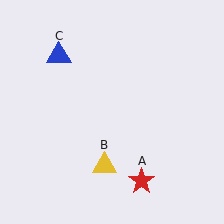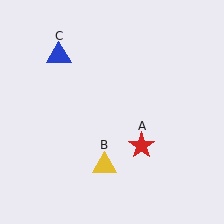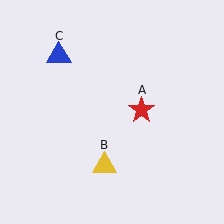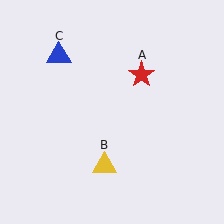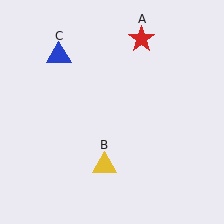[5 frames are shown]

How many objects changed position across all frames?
1 object changed position: red star (object A).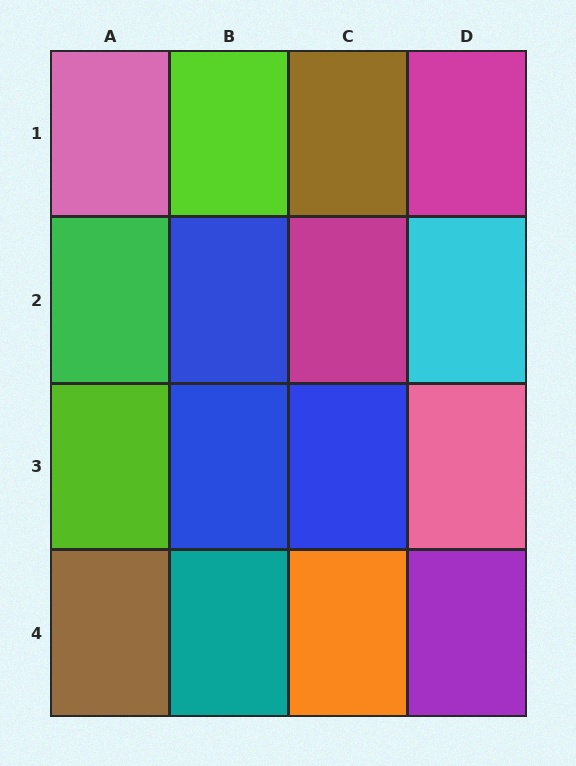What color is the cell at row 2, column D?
Cyan.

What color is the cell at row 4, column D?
Purple.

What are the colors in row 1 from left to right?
Pink, lime, brown, magenta.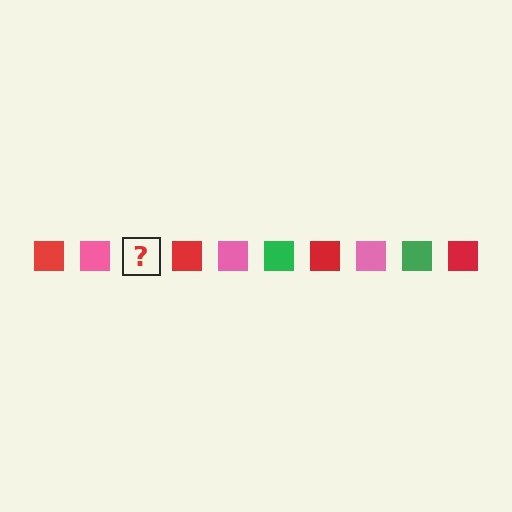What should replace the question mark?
The question mark should be replaced with a green square.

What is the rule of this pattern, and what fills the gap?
The rule is that the pattern cycles through red, pink, green squares. The gap should be filled with a green square.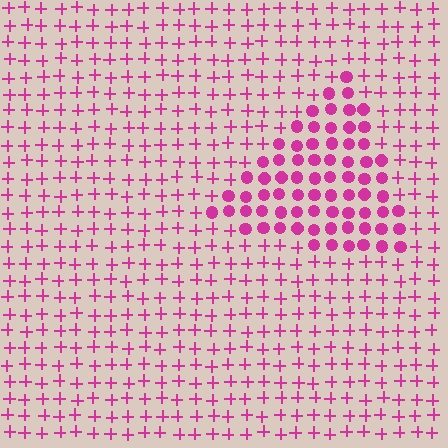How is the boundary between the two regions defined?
The boundary is defined by a change in element shape: circles inside vs. plus signs outside. All elements share the same color and spacing.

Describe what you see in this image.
The image is filled with small magenta elements arranged in a uniform grid. A triangle-shaped region contains circles, while the surrounding area contains plus signs. The boundary is defined purely by the change in element shape.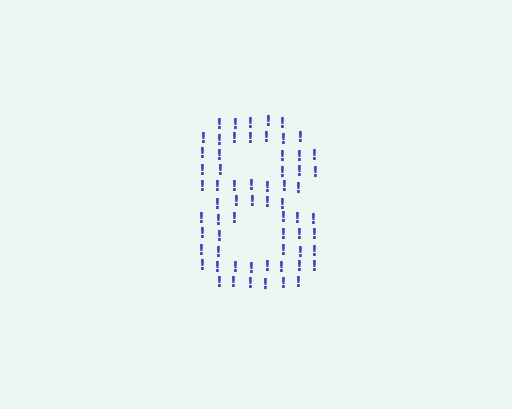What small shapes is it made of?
It is made of small exclamation marks.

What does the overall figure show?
The overall figure shows the digit 8.